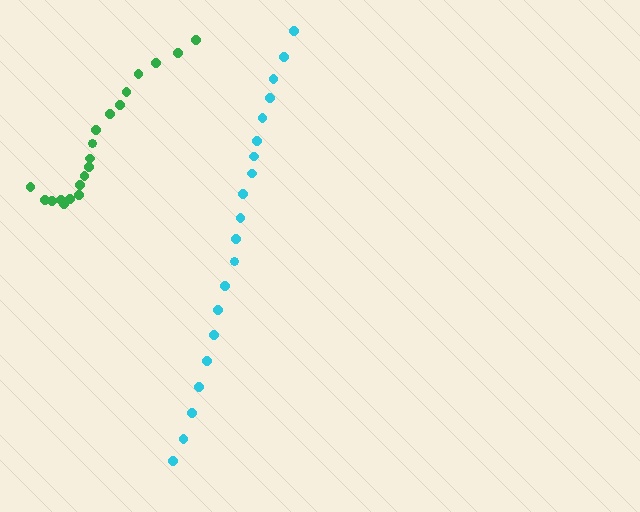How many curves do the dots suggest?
There are 2 distinct paths.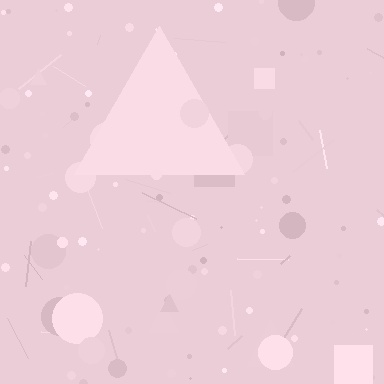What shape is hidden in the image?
A triangle is hidden in the image.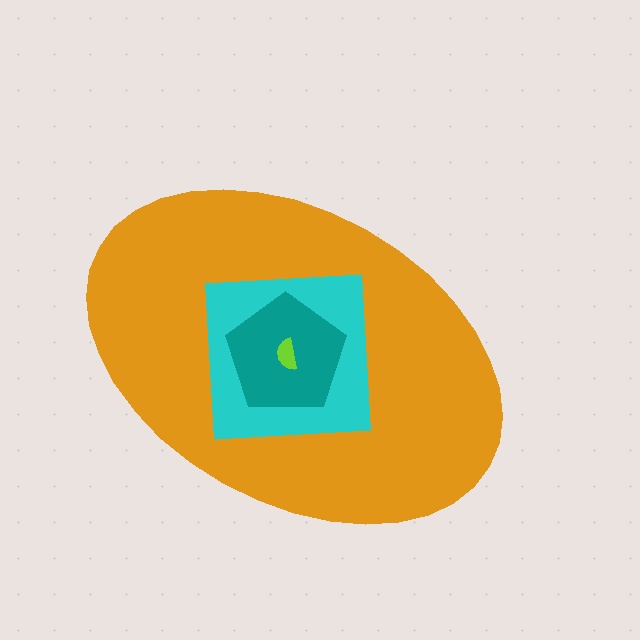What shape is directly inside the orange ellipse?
The cyan square.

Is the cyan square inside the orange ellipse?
Yes.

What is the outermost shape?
The orange ellipse.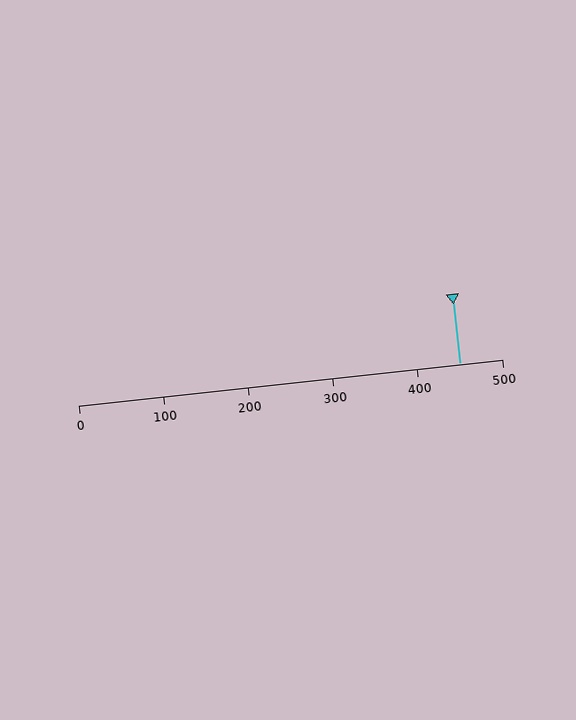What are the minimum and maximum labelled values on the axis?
The axis runs from 0 to 500.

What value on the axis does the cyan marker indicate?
The marker indicates approximately 450.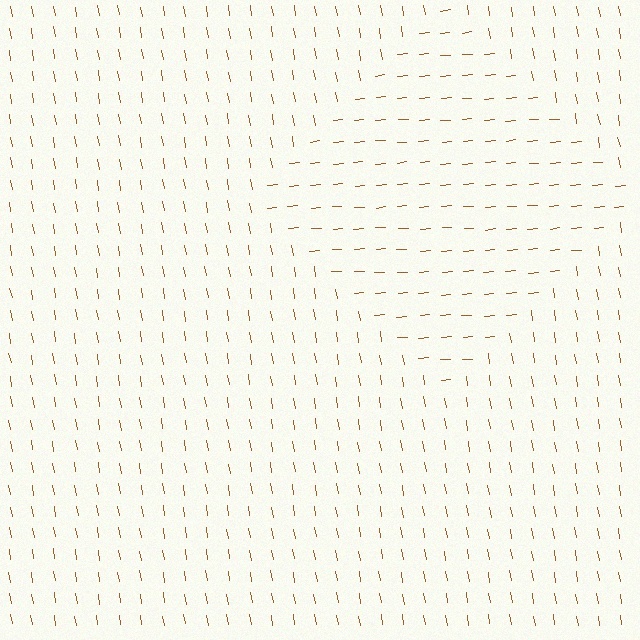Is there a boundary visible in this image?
Yes, there is a texture boundary formed by a change in line orientation.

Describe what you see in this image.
The image is filled with small brown line segments. A diamond region in the image has lines oriented differently from the surrounding lines, creating a visible texture boundary.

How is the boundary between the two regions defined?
The boundary is defined purely by a change in line orientation (approximately 85 degrees difference). All lines are the same color and thickness.